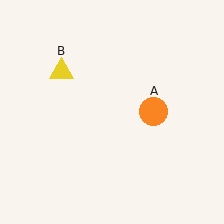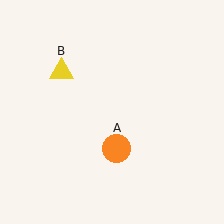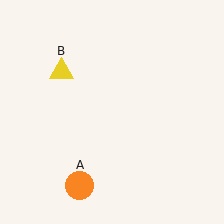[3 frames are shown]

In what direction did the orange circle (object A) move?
The orange circle (object A) moved down and to the left.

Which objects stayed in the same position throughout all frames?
Yellow triangle (object B) remained stationary.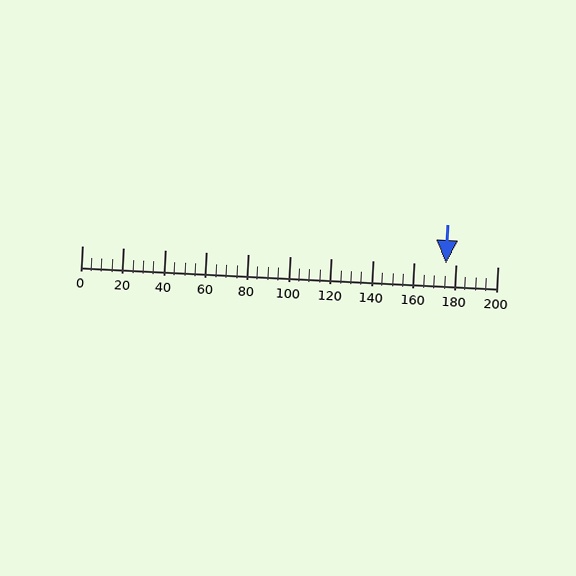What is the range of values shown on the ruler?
The ruler shows values from 0 to 200.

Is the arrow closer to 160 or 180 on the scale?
The arrow is closer to 180.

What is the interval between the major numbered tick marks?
The major tick marks are spaced 20 units apart.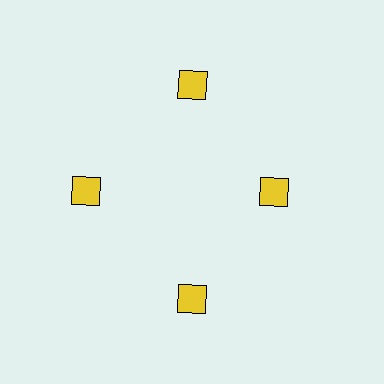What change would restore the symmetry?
The symmetry would be restored by moving it outward, back onto the ring so that all 4 squares sit at equal angles and equal distance from the center.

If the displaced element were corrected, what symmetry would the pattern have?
It would have 4-fold rotational symmetry — the pattern would map onto itself every 90 degrees.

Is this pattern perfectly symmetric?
No. The 4 yellow squares are arranged in a ring, but one element near the 3 o'clock position is pulled inward toward the center, breaking the 4-fold rotational symmetry.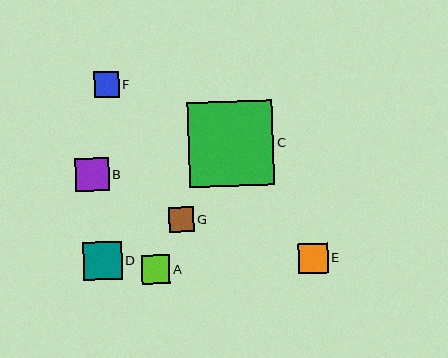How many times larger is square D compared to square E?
Square D is approximately 1.3 times the size of square E.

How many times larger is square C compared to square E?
Square C is approximately 2.9 times the size of square E.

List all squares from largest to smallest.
From largest to smallest: C, D, B, E, A, G, F.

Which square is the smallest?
Square F is the smallest with a size of approximately 25 pixels.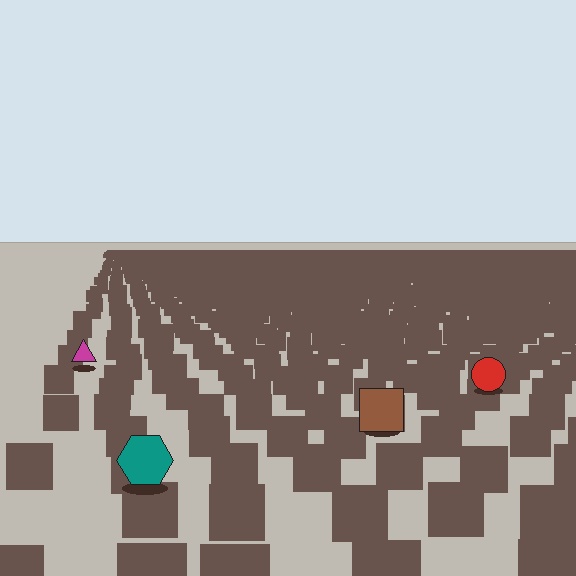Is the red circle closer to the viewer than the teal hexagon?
No. The teal hexagon is closer — you can tell from the texture gradient: the ground texture is coarser near it.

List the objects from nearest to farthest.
From nearest to farthest: the teal hexagon, the brown square, the red circle, the magenta triangle.